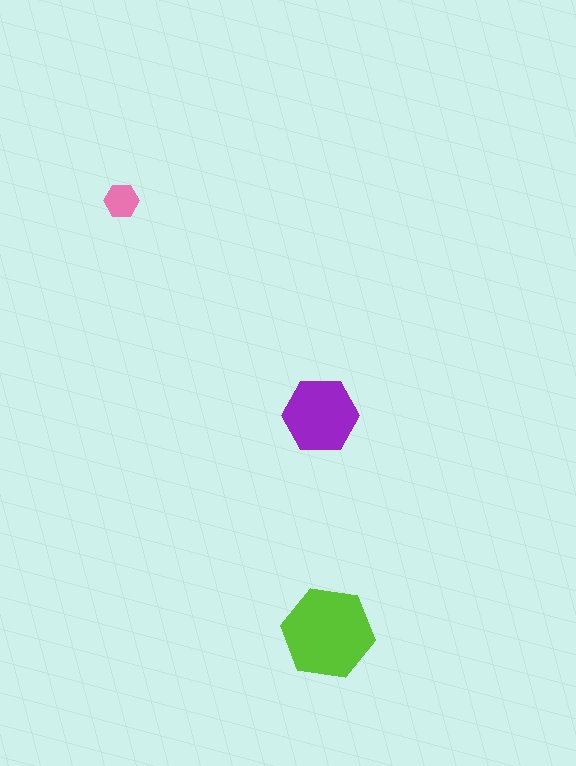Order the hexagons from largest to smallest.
the lime one, the purple one, the pink one.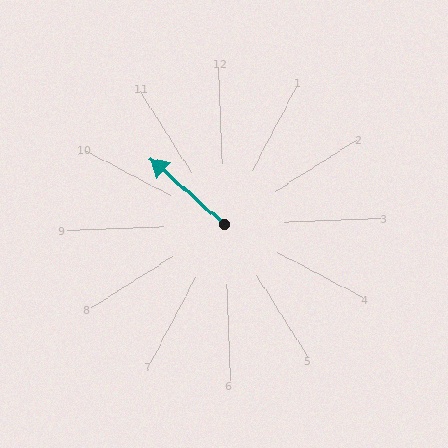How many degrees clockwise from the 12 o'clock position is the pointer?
Approximately 314 degrees.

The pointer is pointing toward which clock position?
Roughly 10 o'clock.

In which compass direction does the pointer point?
Northwest.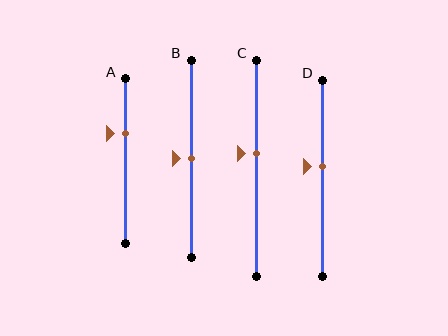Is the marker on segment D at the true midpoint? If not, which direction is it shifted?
No, the marker on segment D is shifted upward by about 6% of the segment length.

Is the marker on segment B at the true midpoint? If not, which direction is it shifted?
Yes, the marker on segment B is at the true midpoint.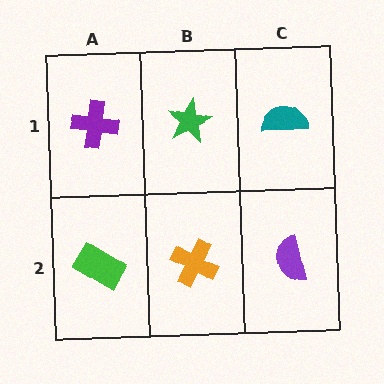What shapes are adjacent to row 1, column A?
A green rectangle (row 2, column A), a green star (row 1, column B).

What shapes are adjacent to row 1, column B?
An orange cross (row 2, column B), a purple cross (row 1, column A), a teal semicircle (row 1, column C).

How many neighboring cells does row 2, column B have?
3.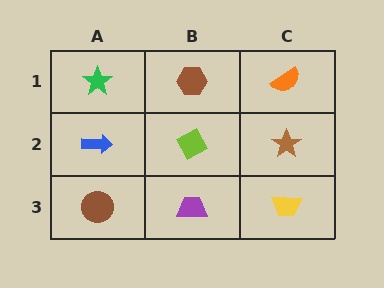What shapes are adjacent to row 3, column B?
A lime diamond (row 2, column B), a brown circle (row 3, column A), a yellow trapezoid (row 3, column C).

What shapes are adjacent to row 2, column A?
A green star (row 1, column A), a brown circle (row 3, column A), a lime diamond (row 2, column B).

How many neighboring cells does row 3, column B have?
3.